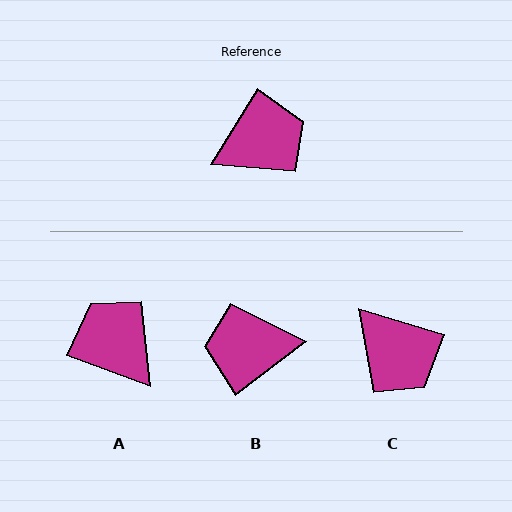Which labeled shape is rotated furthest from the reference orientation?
B, about 158 degrees away.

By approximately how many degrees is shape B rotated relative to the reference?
Approximately 158 degrees counter-clockwise.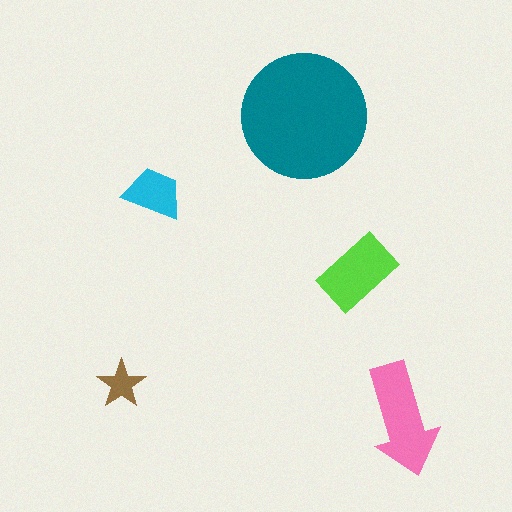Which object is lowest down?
The pink arrow is bottommost.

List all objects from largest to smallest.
The teal circle, the pink arrow, the lime rectangle, the cyan trapezoid, the brown star.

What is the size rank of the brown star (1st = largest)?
5th.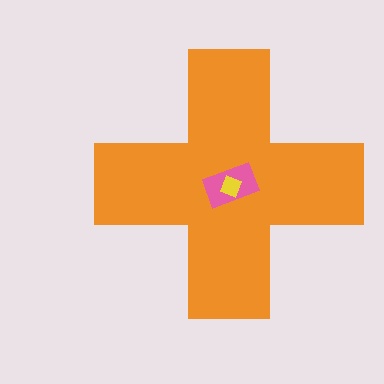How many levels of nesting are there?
3.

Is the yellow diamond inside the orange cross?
Yes.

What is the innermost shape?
The yellow diamond.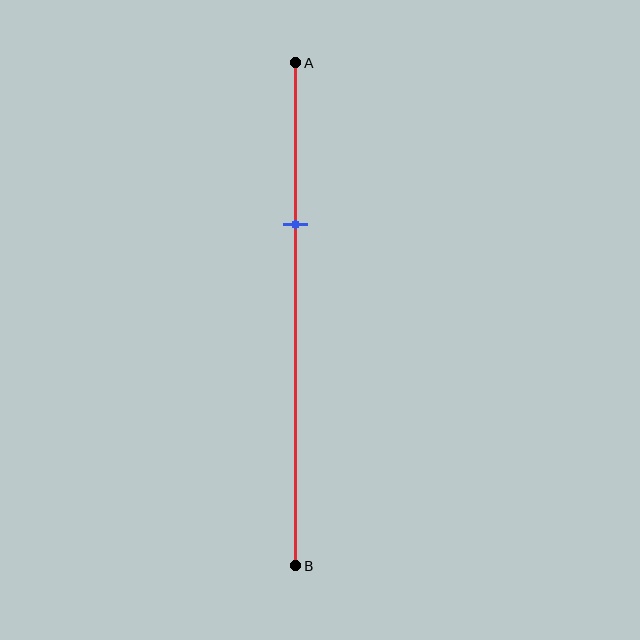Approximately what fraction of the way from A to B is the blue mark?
The blue mark is approximately 30% of the way from A to B.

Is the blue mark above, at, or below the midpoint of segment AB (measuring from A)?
The blue mark is above the midpoint of segment AB.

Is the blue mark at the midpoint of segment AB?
No, the mark is at about 30% from A, not at the 50% midpoint.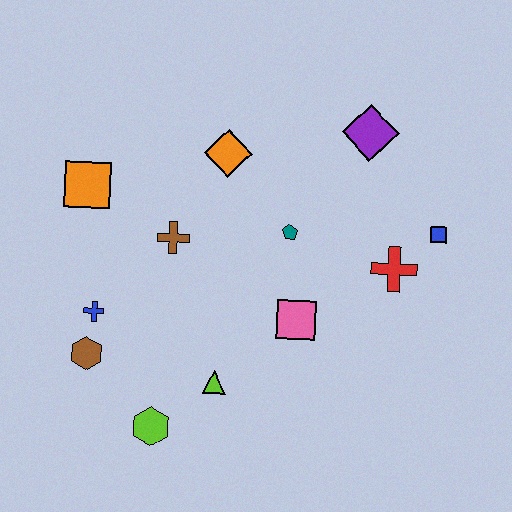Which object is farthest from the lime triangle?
The purple diamond is farthest from the lime triangle.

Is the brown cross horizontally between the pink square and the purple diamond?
No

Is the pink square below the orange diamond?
Yes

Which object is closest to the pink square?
The teal pentagon is closest to the pink square.